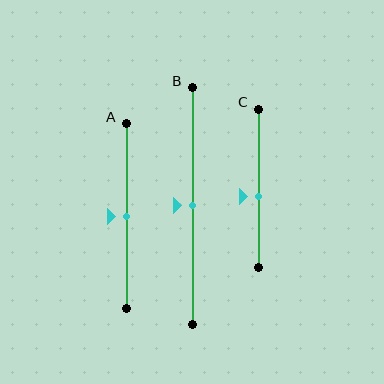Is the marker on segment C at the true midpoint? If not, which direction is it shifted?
No, the marker on segment C is shifted downward by about 5% of the segment length.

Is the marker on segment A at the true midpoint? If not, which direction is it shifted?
Yes, the marker on segment A is at the true midpoint.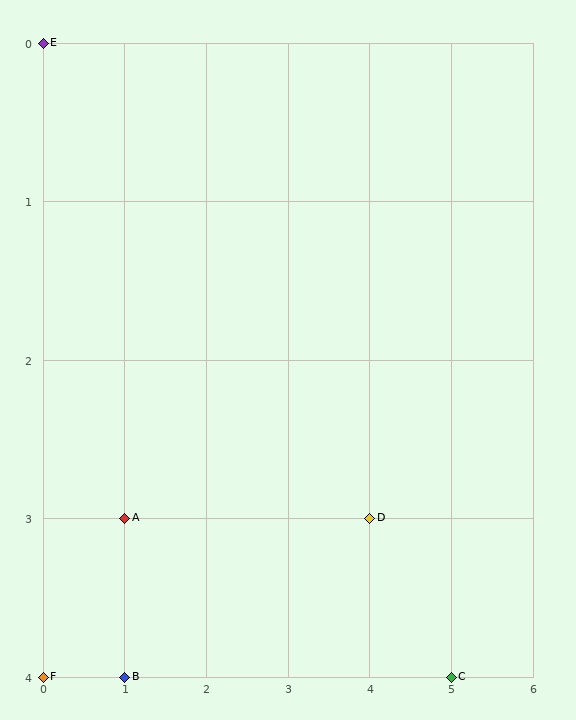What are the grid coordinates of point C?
Point C is at grid coordinates (5, 4).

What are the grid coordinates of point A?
Point A is at grid coordinates (1, 3).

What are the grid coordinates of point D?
Point D is at grid coordinates (4, 3).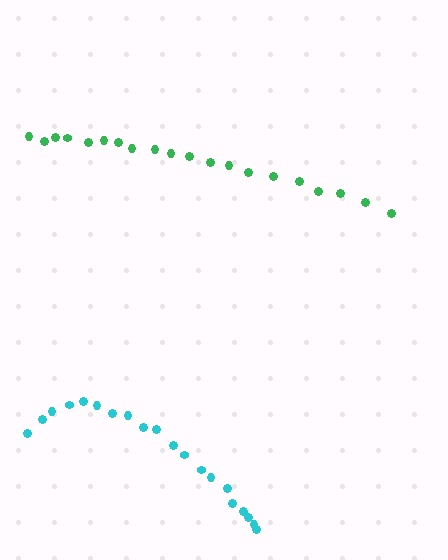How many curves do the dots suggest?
There are 2 distinct paths.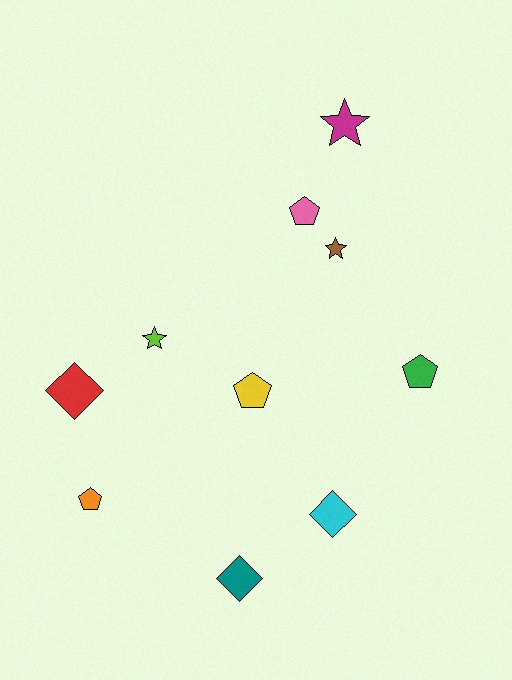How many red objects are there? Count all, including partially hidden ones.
There is 1 red object.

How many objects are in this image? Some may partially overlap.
There are 10 objects.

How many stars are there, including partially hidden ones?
There are 3 stars.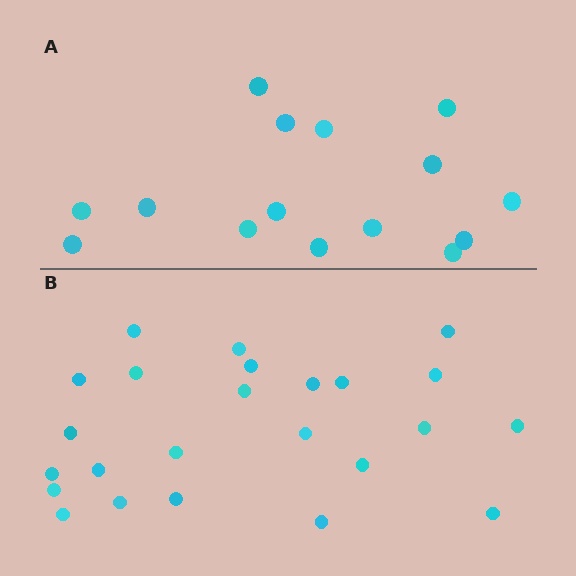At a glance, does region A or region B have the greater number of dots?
Region B (the bottom region) has more dots.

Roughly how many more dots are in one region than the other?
Region B has roughly 8 or so more dots than region A.